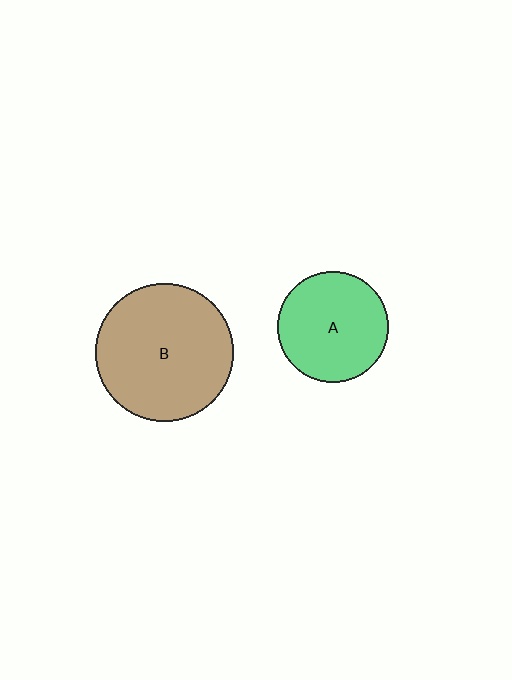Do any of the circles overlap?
No, none of the circles overlap.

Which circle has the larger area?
Circle B (brown).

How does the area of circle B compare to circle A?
Approximately 1.5 times.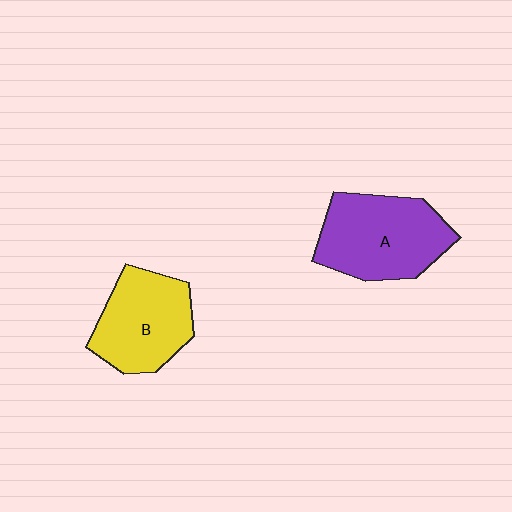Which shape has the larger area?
Shape A (purple).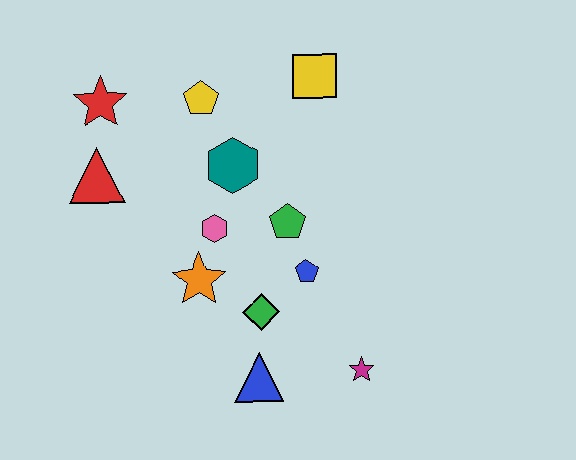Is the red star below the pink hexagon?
No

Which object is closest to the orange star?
The pink hexagon is closest to the orange star.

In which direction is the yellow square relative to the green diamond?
The yellow square is above the green diamond.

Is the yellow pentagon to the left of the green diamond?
Yes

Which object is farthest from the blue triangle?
The red star is farthest from the blue triangle.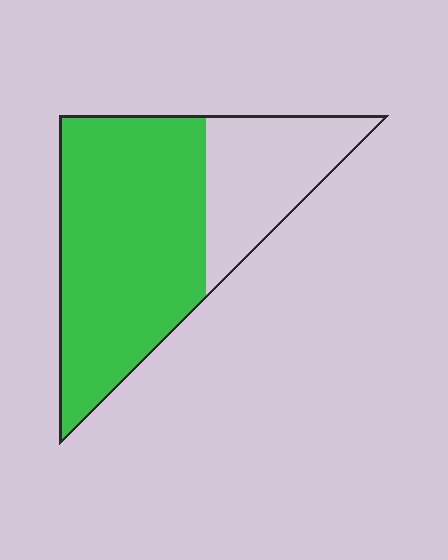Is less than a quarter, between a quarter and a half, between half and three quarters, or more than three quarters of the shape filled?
Between half and three quarters.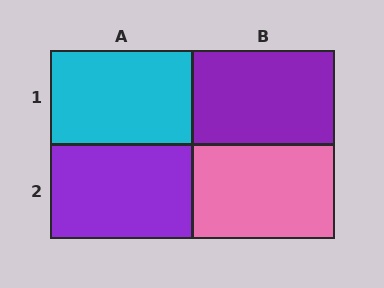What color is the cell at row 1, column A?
Cyan.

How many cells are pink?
1 cell is pink.